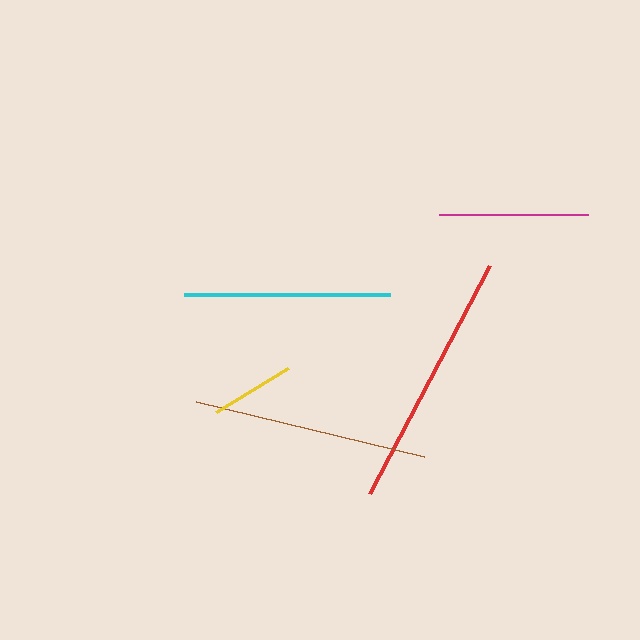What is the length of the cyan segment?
The cyan segment is approximately 206 pixels long.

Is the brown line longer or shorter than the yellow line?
The brown line is longer than the yellow line.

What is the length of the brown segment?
The brown segment is approximately 234 pixels long.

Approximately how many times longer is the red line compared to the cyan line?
The red line is approximately 1.3 times the length of the cyan line.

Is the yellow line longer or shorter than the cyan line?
The cyan line is longer than the yellow line.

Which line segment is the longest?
The red line is the longest at approximately 258 pixels.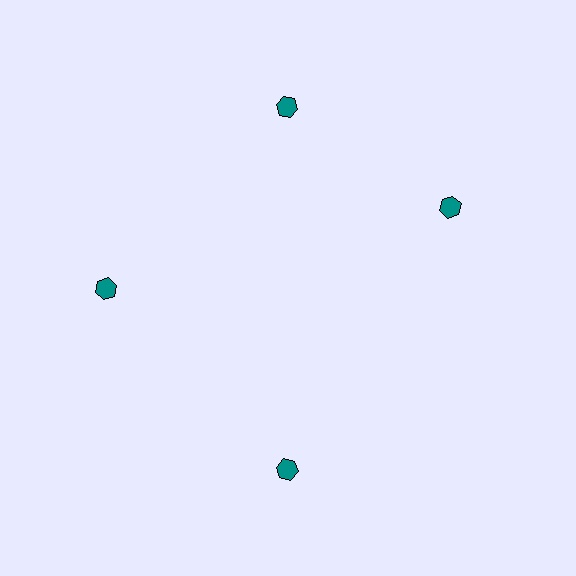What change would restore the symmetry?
The symmetry would be restored by rotating it back into even spacing with its neighbors so that all 4 hexagons sit at equal angles and equal distance from the center.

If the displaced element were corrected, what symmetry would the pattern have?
It would have 4-fold rotational symmetry — the pattern would map onto itself every 90 degrees.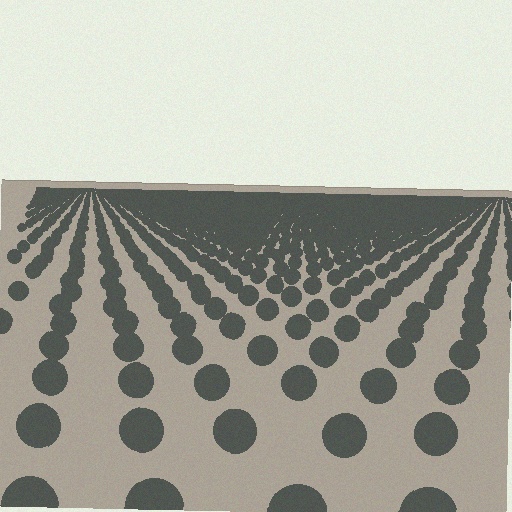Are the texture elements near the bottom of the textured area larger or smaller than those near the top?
Larger. Near the bottom, elements are closer to the viewer and appear at a bigger on-screen size.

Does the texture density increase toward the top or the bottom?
Density increases toward the top.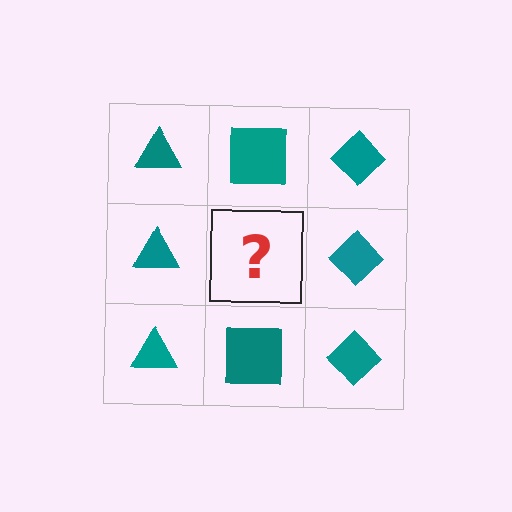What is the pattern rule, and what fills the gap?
The rule is that each column has a consistent shape. The gap should be filled with a teal square.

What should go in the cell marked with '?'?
The missing cell should contain a teal square.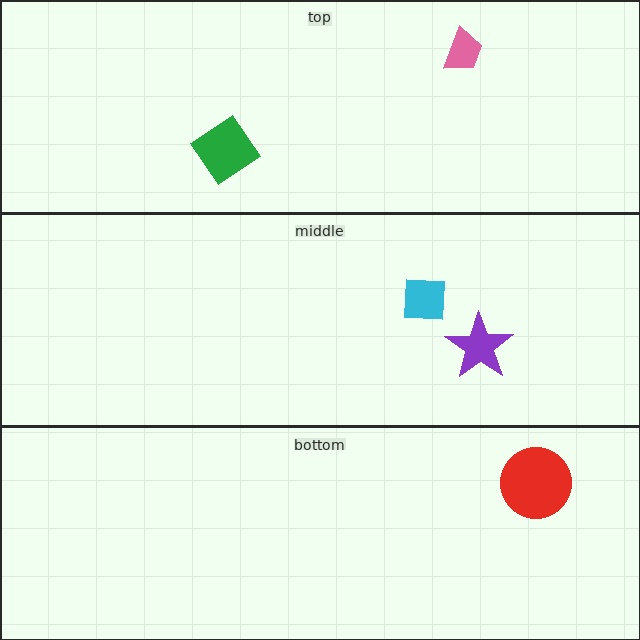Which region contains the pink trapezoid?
The top region.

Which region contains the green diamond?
The top region.